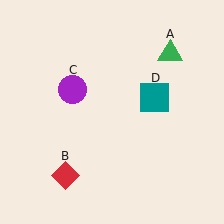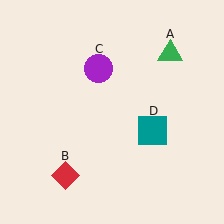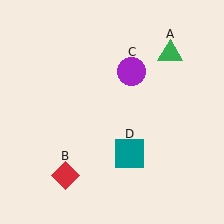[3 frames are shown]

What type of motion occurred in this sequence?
The purple circle (object C), teal square (object D) rotated clockwise around the center of the scene.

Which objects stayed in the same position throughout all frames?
Green triangle (object A) and red diamond (object B) remained stationary.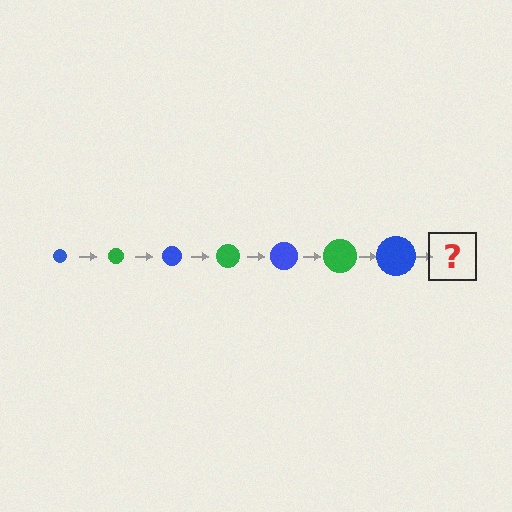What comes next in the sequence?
The next element should be a green circle, larger than the previous one.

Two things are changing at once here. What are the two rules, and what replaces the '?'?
The two rules are that the circle grows larger each step and the color cycles through blue and green. The '?' should be a green circle, larger than the previous one.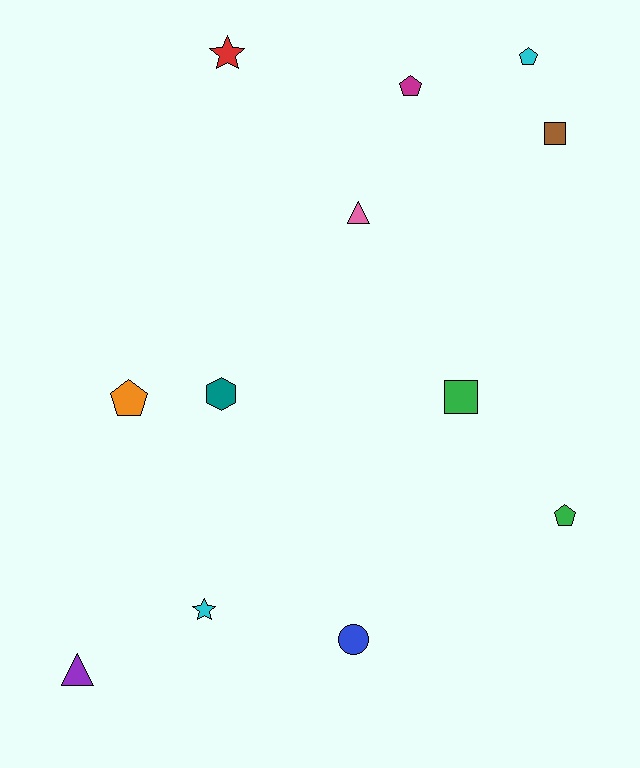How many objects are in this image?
There are 12 objects.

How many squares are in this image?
There are 2 squares.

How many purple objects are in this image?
There is 1 purple object.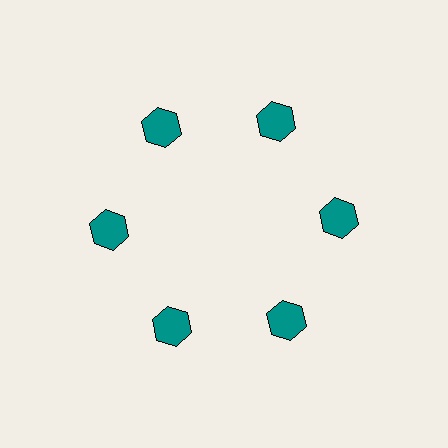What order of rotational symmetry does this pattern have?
This pattern has 6-fold rotational symmetry.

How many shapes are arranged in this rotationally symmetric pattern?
There are 6 shapes, arranged in 6 groups of 1.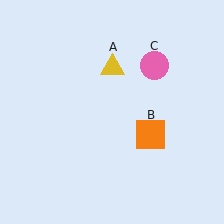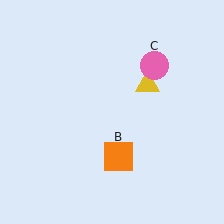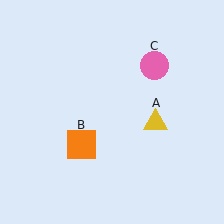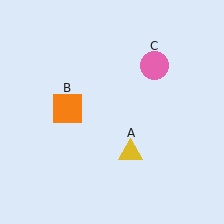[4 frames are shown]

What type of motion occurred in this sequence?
The yellow triangle (object A), orange square (object B) rotated clockwise around the center of the scene.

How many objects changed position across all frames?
2 objects changed position: yellow triangle (object A), orange square (object B).